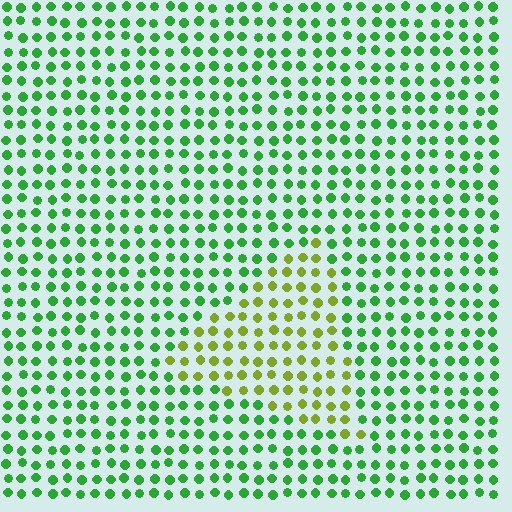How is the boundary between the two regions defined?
The boundary is defined purely by a slight shift in hue (about 47 degrees). Spacing, size, and orientation are identical on both sides.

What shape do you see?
I see a triangle.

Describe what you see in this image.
The image is filled with small green elements in a uniform arrangement. A triangle-shaped region is visible where the elements are tinted to a slightly different hue, forming a subtle color boundary.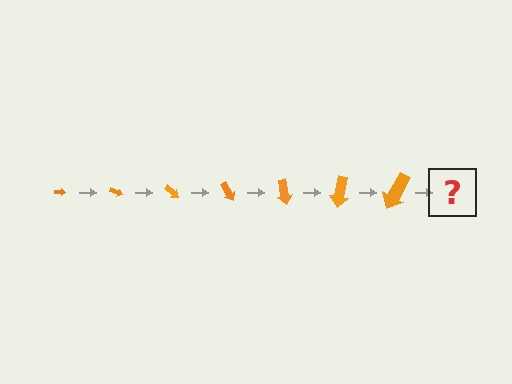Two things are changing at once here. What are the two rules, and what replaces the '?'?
The two rules are that the arrow grows larger each step and it rotates 20 degrees each step. The '?' should be an arrow, larger than the previous one and rotated 140 degrees from the start.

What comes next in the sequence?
The next element should be an arrow, larger than the previous one and rotated 140 degrees from the start.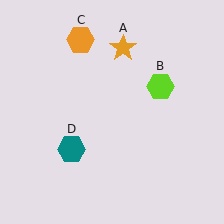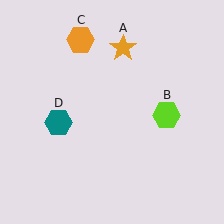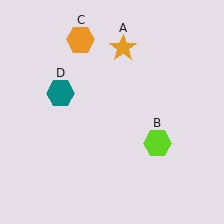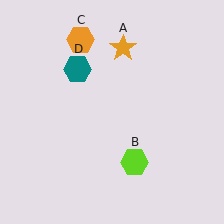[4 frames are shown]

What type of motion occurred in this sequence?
The lime hexagon (object B), teal hexagon (object D) rotated clockwise around the center of the scene.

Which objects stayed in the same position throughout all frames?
Orange star (object A) and orange hexagon (object C) remained stationary.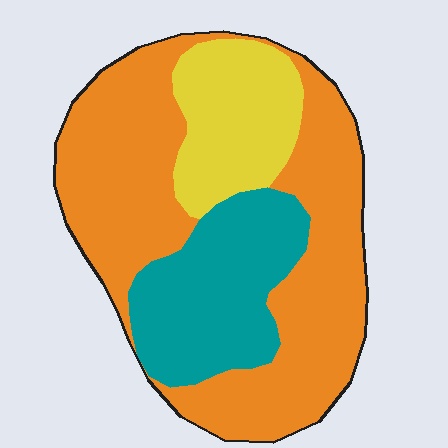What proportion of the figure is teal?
Teal takes up about one quarter (1/4) of the figure.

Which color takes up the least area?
Yellow, at roughly 20%.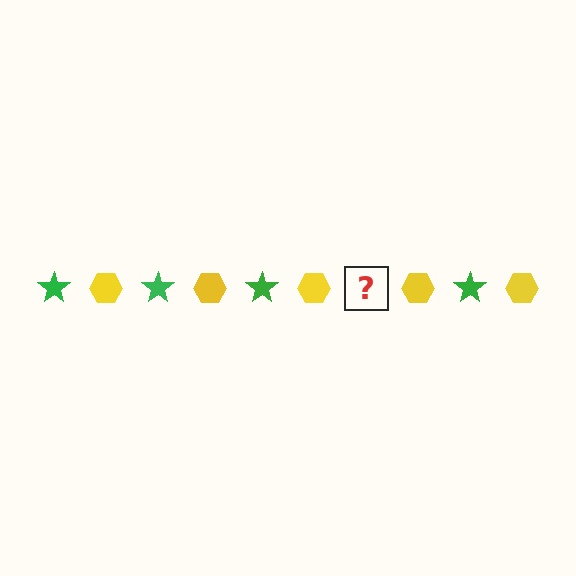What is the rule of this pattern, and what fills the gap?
The rule is that the pattern alternates between green star and yellow hexagon. The gap should be filled with a green star.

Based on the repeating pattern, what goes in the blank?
The blank should be a green star.